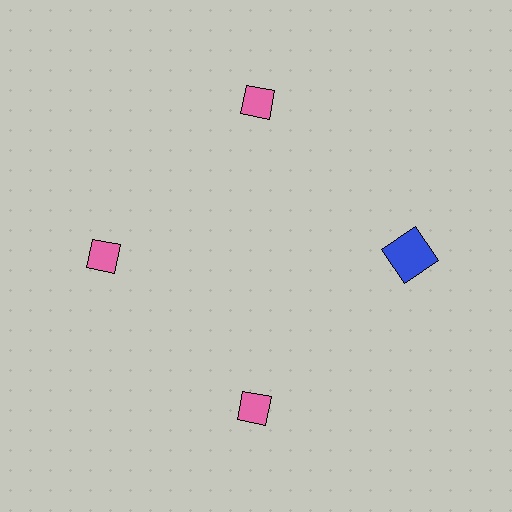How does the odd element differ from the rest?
It differs in both color (blue instead of pink) and shape (square instead of diamond).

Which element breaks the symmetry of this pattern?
The blue square at roughly the 3 o'clock position breaks the symmetry. All other shapes are pink diamonds.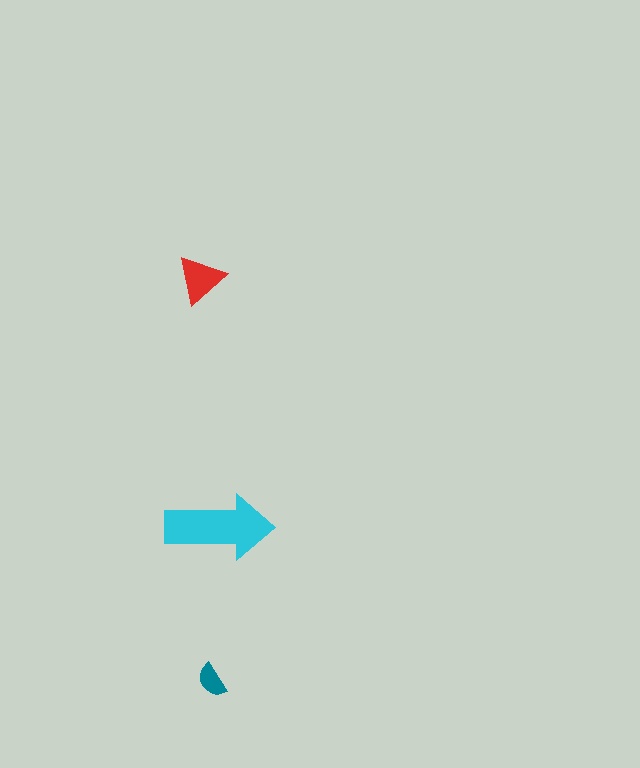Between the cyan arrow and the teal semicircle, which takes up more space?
The cyan arrow.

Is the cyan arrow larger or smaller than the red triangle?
Larger.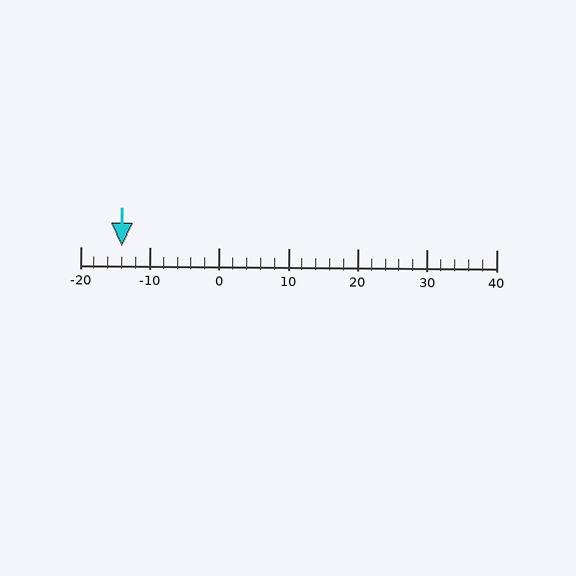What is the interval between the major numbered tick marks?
The major tick marks are spaced 10 units apart.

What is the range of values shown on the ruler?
The ruler shows values from -20 to 40.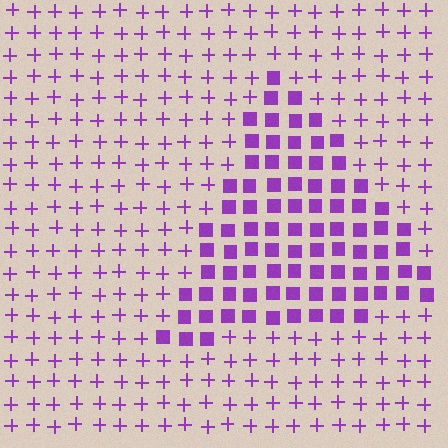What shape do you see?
I see a triangle.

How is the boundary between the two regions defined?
The boundary is defined by a change in element shape: squares inside vs. plus signs outside. All elements share the same color and spacing.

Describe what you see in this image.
The image is filled with small purple elements arranged in a uniform grid. A triangle-shaped region contains squares, while the surrounding area contains plus signs. The boundary is defined purely by the change in element shape.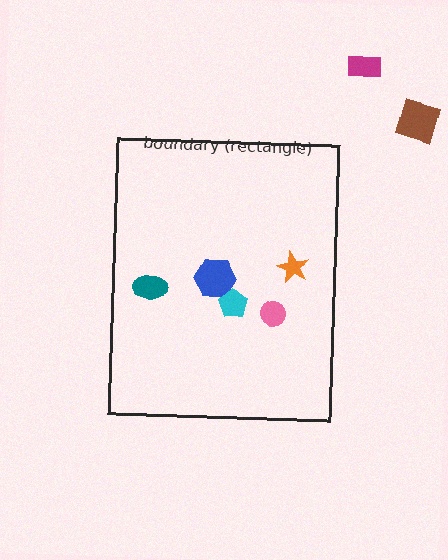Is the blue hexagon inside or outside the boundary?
Inside.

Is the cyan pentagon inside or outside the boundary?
Inside.